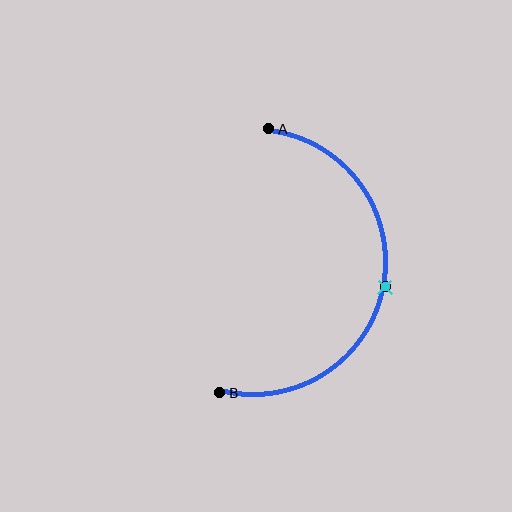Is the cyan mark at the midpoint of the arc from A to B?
Yes. The cyan mark lies on the arc at equal arc-length from both A and B — it is the arc midpoint.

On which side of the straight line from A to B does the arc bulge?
The arc bulges to the right of the straight line connecting A and B.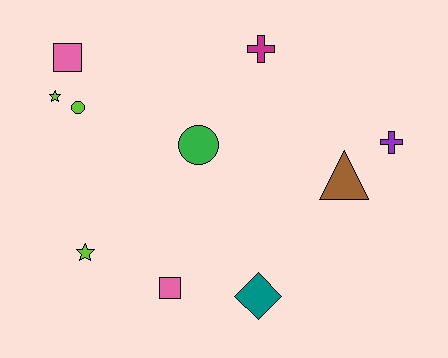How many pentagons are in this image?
There are no pentagons.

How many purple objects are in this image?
There is 1 purple object.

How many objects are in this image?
There are 10 objects.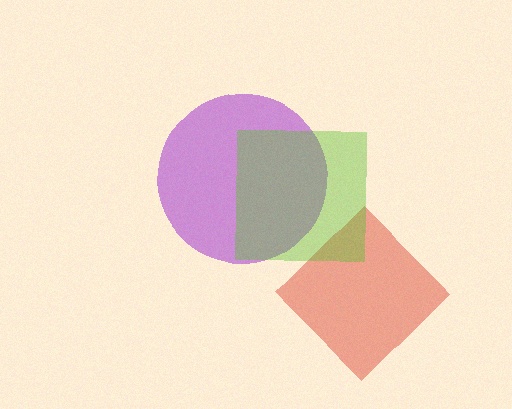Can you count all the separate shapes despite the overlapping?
Yes, there are 3 separate shapes.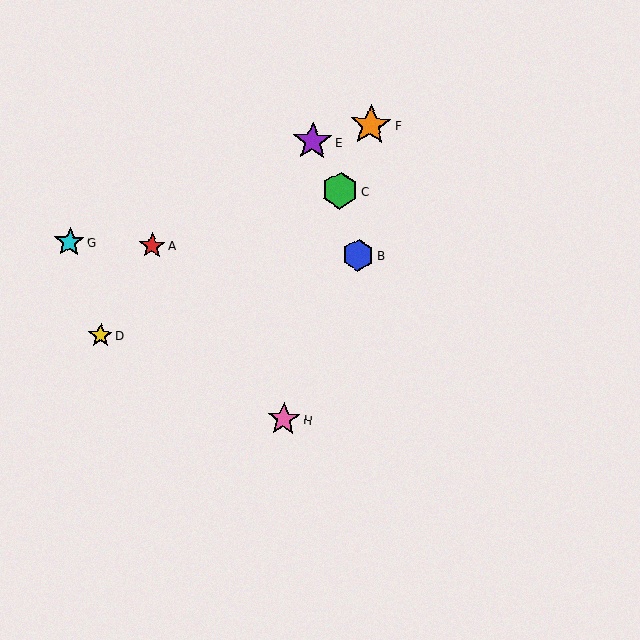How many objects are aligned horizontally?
3 objects (A, B, G) are aligned horizontally.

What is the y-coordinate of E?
Object E is at y≈142.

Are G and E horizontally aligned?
No, G is at y≈242 and E is at y≈142.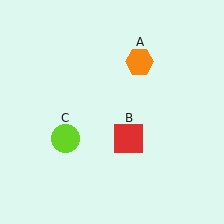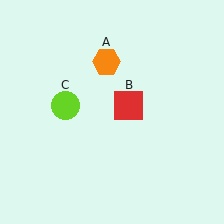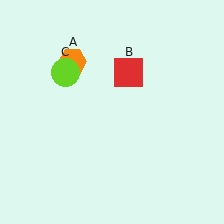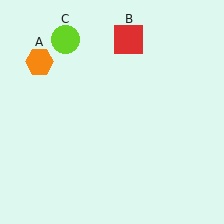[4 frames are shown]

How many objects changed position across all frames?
3 objects changed position: orange hexagon (object A), red square (object B), lime circle (object C).